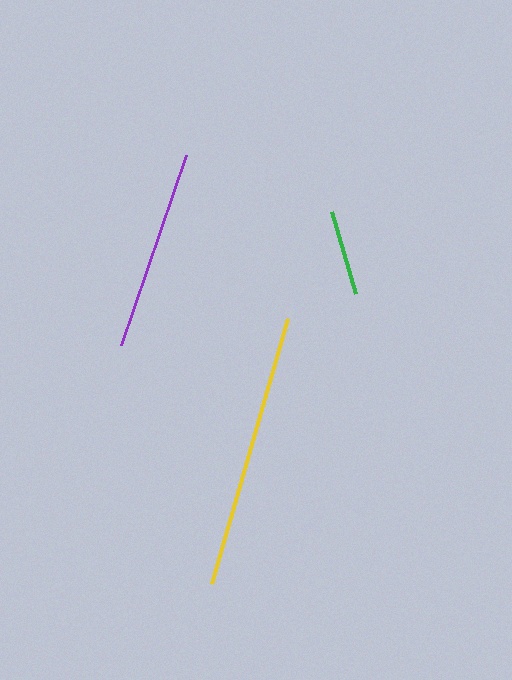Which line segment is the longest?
The yellow line is the longest at approximately 276 pixels.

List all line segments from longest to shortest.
From longest to shortest: yellow, purple, green.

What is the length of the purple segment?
The purple segment is approximately 201 pixels long.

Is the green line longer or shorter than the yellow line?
The yellow line is longer than the green line.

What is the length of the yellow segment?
The yellow segment is approximately 276 pixels long.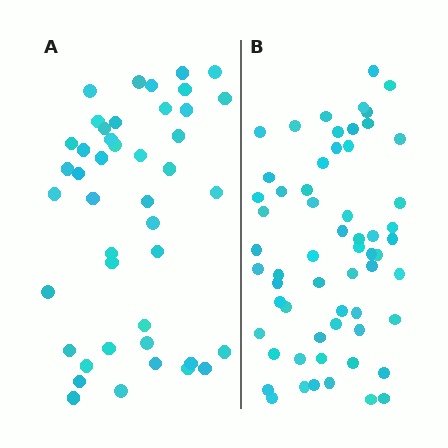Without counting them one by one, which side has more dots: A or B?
Region B (the right region) has more dots.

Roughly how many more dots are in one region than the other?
Region B has approximately 15 more dots than region A.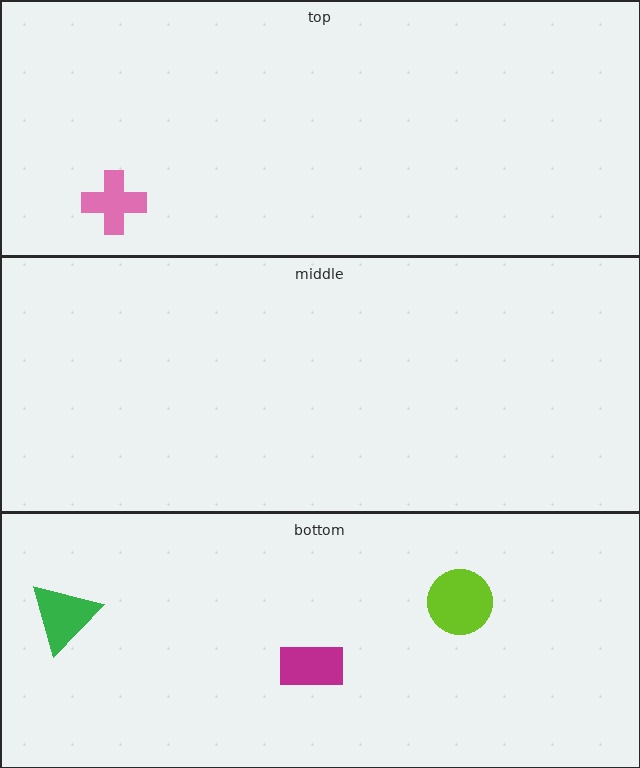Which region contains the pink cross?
The top region.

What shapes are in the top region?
The pink cross.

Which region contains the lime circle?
The bottom region.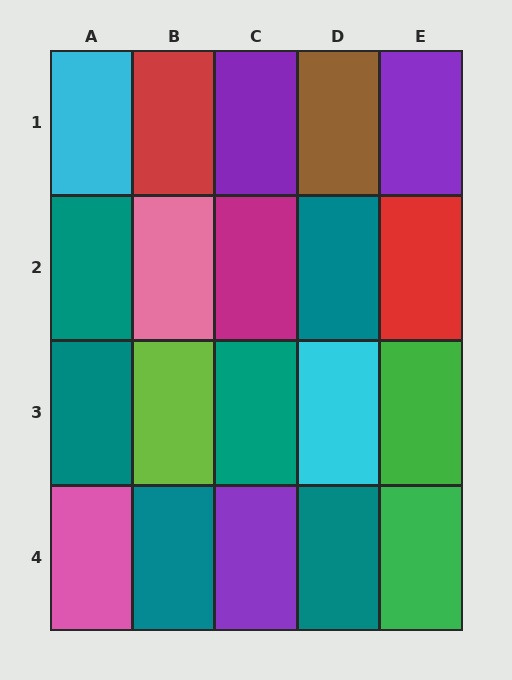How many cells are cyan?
2 cells are cyan.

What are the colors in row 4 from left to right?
Pink, teal, purple, teal, green.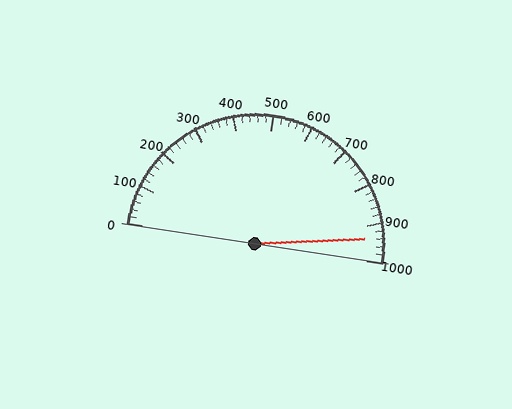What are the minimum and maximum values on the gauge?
The gauge ranges from 0 to 1000.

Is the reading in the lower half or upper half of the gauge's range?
The reading is in the upper half of the range (0 to 1000).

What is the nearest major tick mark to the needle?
The nearest major tick mark is 900.